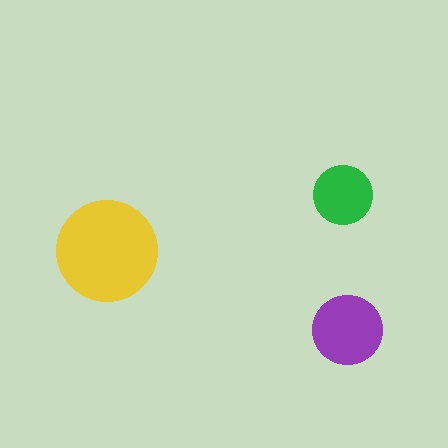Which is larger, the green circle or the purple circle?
The purple one.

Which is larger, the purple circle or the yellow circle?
The yellow one.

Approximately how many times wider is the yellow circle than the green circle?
About 1.5 times wider.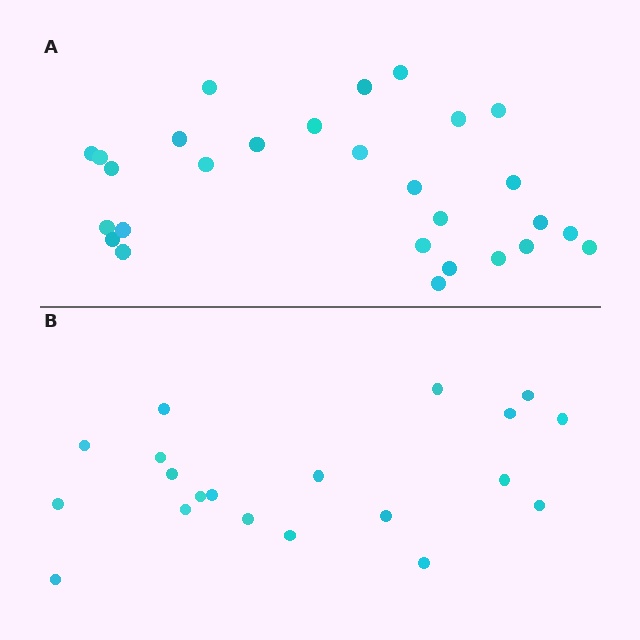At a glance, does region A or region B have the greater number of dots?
Region A (the top region) has more dots.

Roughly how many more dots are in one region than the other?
Region A has roughly 8 or so more dots than region B.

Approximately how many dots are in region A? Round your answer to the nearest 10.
About 30 dots. (The exact count is 28, which rounds to 30.)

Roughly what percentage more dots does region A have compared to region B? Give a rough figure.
About 40% more.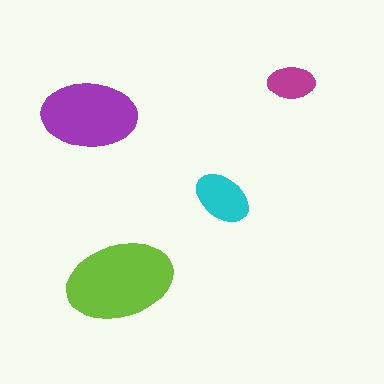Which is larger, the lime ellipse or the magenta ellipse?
The lime one.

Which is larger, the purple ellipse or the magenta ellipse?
The purple one.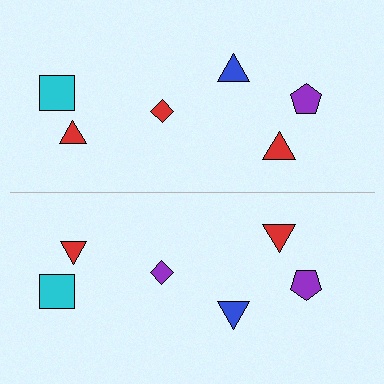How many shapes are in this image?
There are 12 shapes in this image.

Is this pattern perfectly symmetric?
No, the pattern is not perfectly symmetric. The purple diamond on the bottom side breaks the symmetry — its mirror counterpart is red.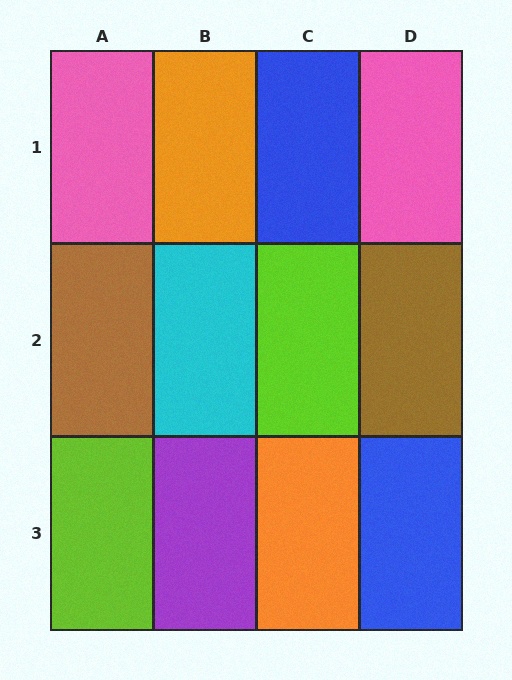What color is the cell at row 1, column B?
Orange.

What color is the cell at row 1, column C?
Blue.